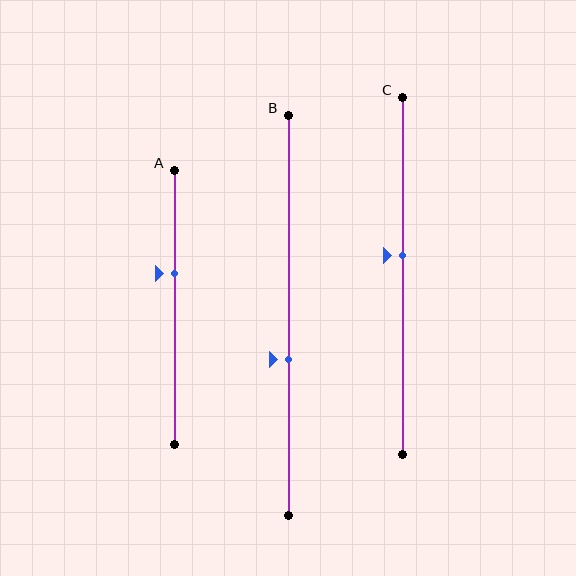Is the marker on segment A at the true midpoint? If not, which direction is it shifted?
No, the marker on segment A is shifted upward by about 12% of the segment length.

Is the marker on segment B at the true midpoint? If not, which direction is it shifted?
No, the marker on segment B is shifted downward by about 11% of the segment length.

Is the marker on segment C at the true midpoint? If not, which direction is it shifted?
No, the marker on segment C is shifted upward by about 6% of the segment length.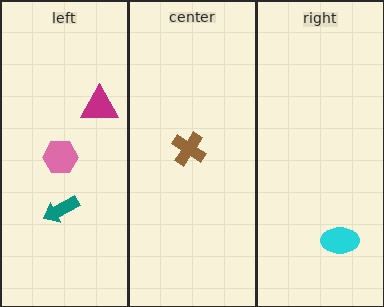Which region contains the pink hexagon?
The left region.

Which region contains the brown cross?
The center region.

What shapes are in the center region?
The brown cross.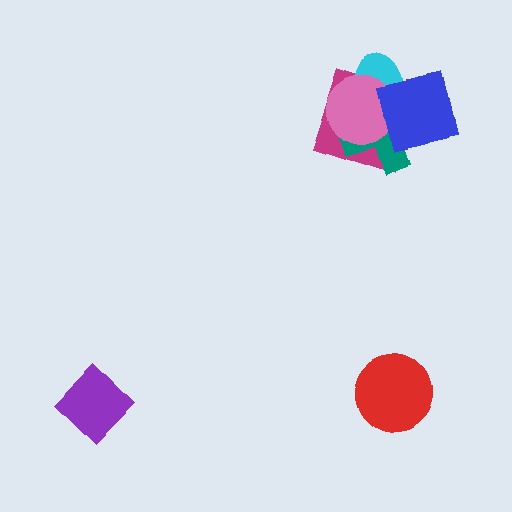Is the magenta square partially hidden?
Yes, it is partially covered by another shape.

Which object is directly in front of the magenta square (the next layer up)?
The cyan ellipse is directly in front of the magenta square.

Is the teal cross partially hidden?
Yes, it is partially covered by another shape.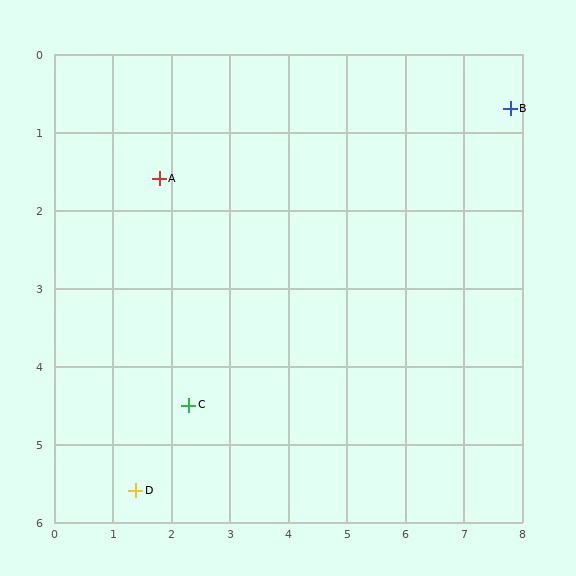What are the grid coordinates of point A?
Point A is at approximately (1.8, 1.6).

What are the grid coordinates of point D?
Point D is at approximately (1.4, 5.6).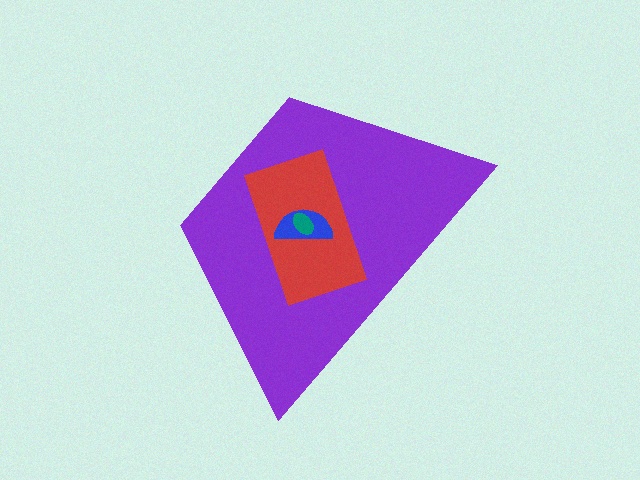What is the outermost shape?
The purple trapezoid.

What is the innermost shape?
The teal ellipse.